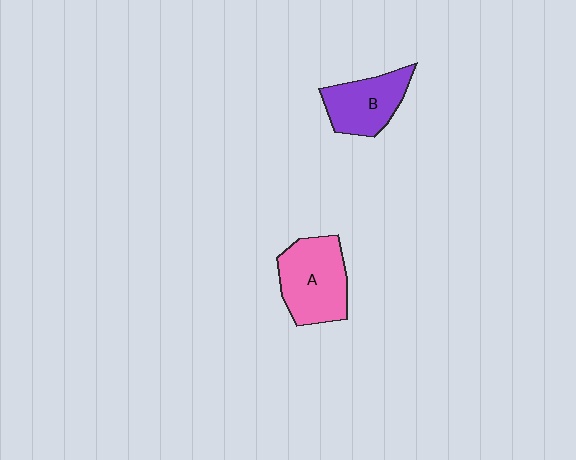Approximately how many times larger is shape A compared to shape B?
Approximately 1.3 times.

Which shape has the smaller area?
Shape B (purple).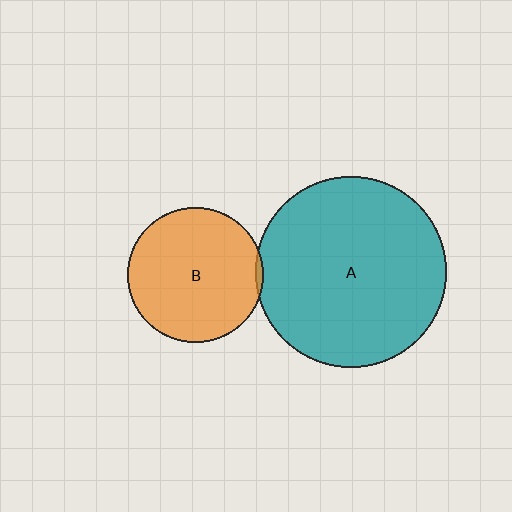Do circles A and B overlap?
Yes.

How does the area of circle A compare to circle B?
Approximately 2.0 times.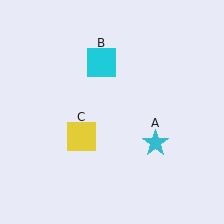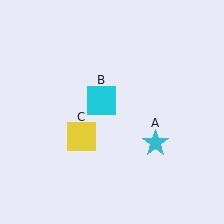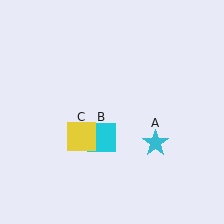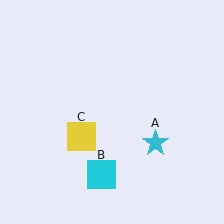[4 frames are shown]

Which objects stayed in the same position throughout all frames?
Cyan star (object A) and yellow square (object C) remained stationary.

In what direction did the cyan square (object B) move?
The cyan square (object B) moved down.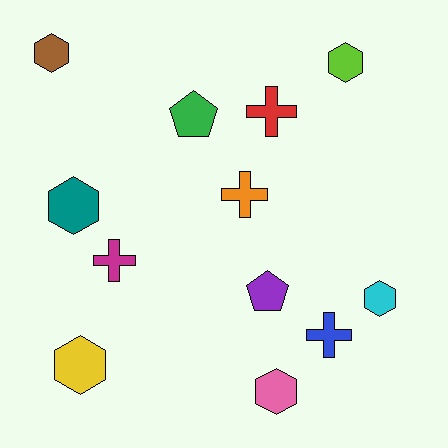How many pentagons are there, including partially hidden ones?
There are 2 pentagons.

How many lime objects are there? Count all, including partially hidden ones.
There is 1 lime object.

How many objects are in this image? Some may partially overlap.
There are 12 objects.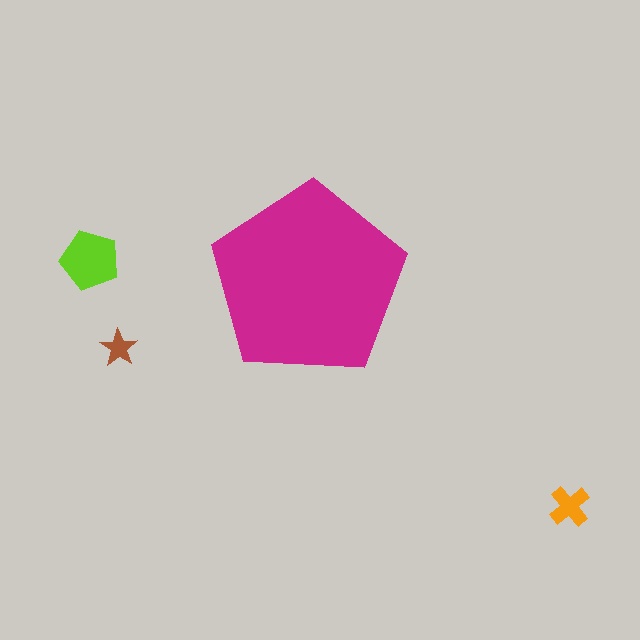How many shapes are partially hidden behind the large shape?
0 shapes are partially hidden.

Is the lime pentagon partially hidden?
No, the lime pentagon is fully visible.